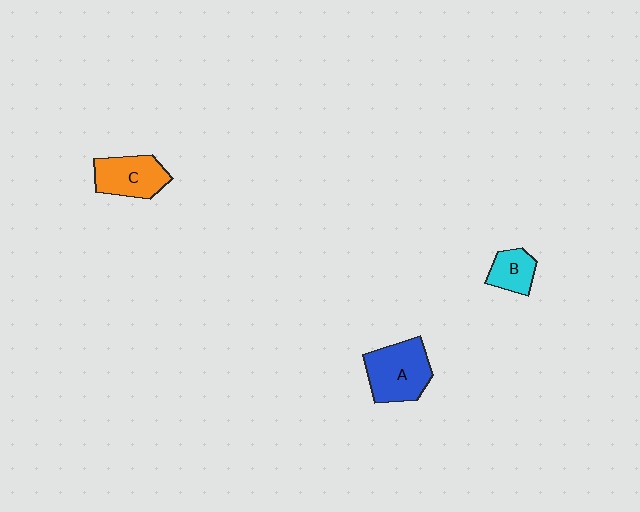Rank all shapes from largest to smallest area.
From largest to smallest: A (blue), C (orange), B (cyan).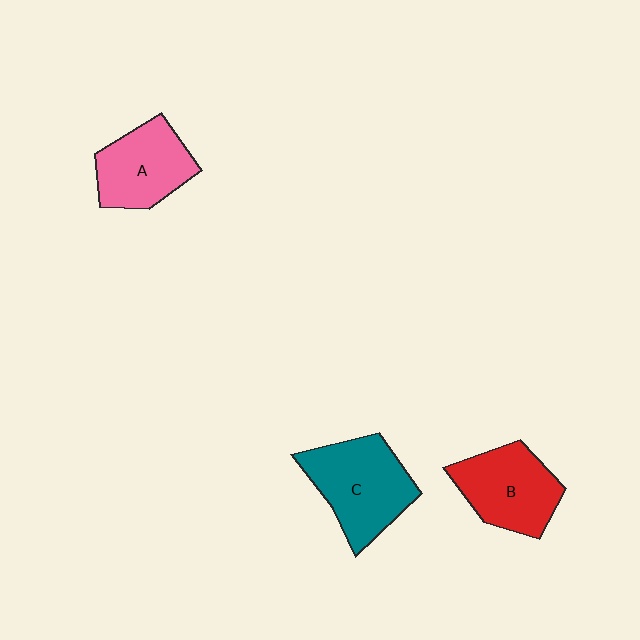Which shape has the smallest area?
Shape A (pink).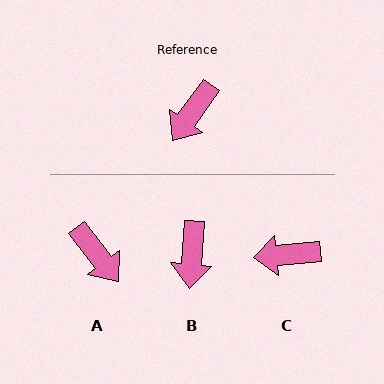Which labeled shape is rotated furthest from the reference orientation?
A, about 73 degrees away.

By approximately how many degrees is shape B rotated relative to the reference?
Approximately 31 degrees counter-clockwise.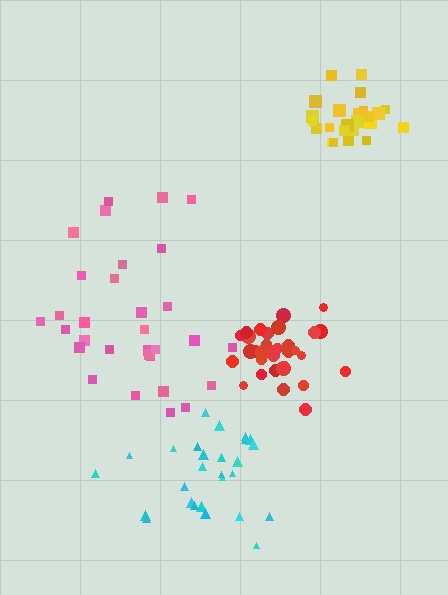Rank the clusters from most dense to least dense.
red, yellow, cyan, pink.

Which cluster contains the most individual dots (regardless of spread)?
Red (33).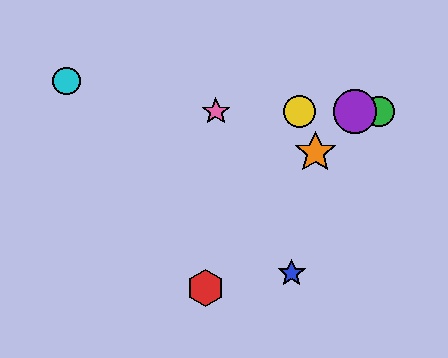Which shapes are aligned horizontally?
The green circle, the yellow circle, the purple circle, the pink star are aligned horizontally.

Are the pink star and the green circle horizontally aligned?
Yes, both are at y≈112.